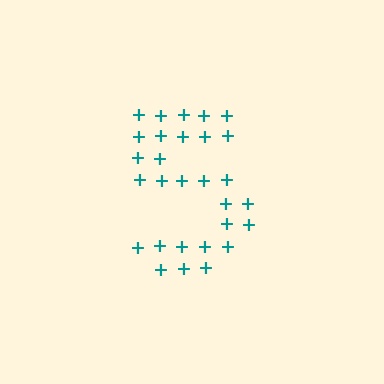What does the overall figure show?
The overall figure shows the digit 5.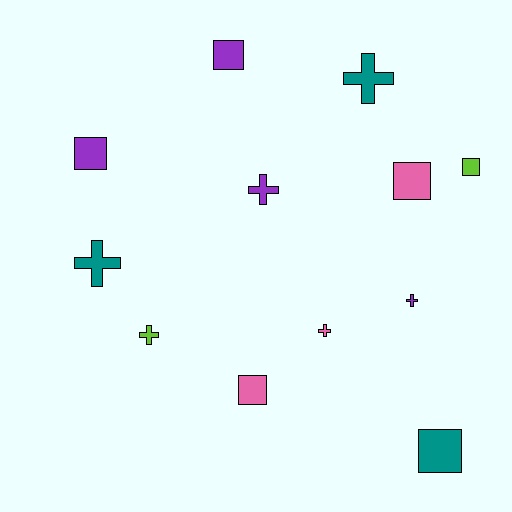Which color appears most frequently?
Purple, with 4 objects.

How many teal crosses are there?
There are 2 teal crosses.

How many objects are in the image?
There are 12 objects.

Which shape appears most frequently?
Cross, with 6 objects.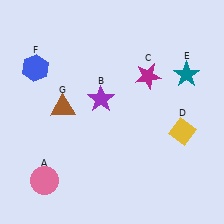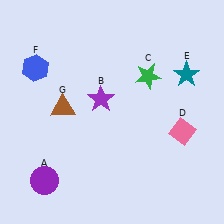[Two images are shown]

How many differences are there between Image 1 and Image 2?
There are 3 differences between the two images.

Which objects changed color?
A changed from pink to purple. C changed from magenta to green. D changed from yellow to pink.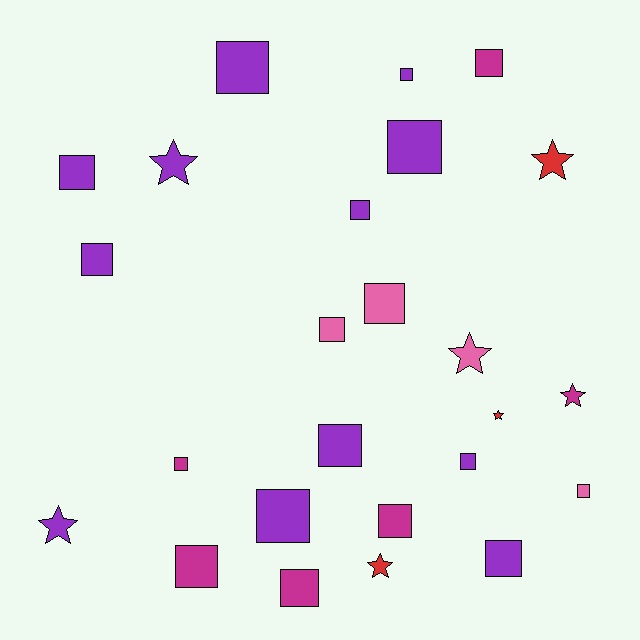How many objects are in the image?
There are 25 objects.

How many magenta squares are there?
There are 5 magenta squares.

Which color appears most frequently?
Purple, with 12 objects.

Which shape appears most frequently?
Square, with 18 objects.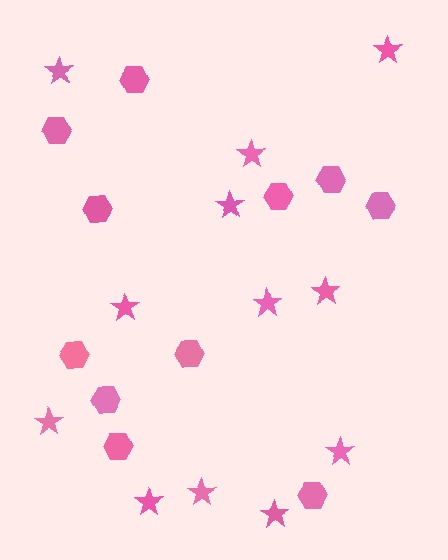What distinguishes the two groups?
There are 2 groups: one group of hexagons (11) and one group of stars (12).